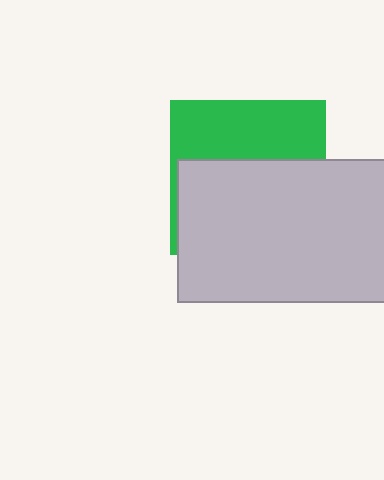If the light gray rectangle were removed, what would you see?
You would see the complete green square.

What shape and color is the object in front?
The object in front is a light gray rectangle.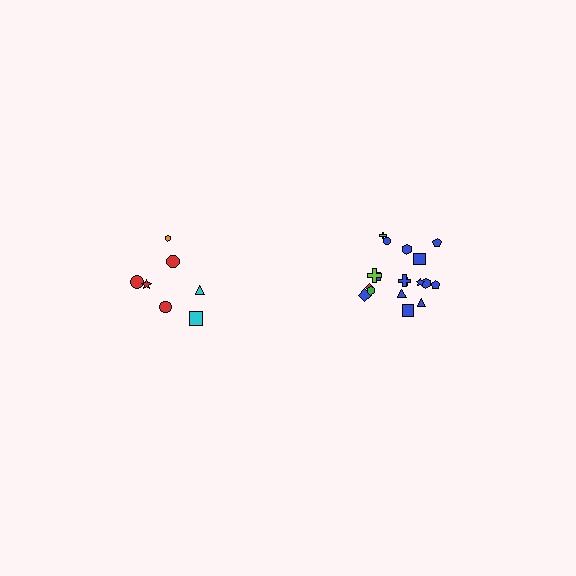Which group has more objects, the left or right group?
The right group.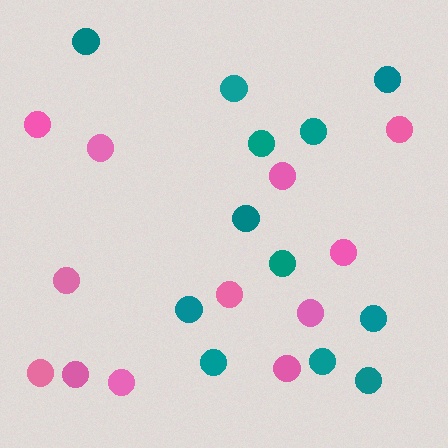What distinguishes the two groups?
There are 2 groups: one group of pink circles (12) and one group of teal circles (12).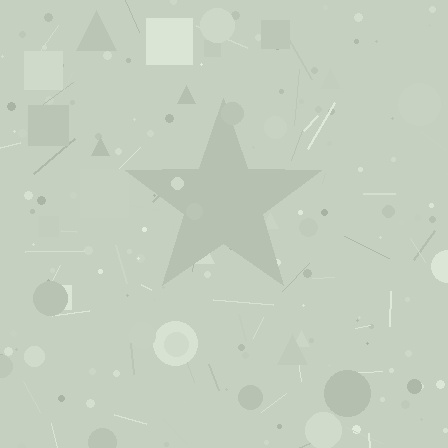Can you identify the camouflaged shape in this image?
The camouflaged shape is a star.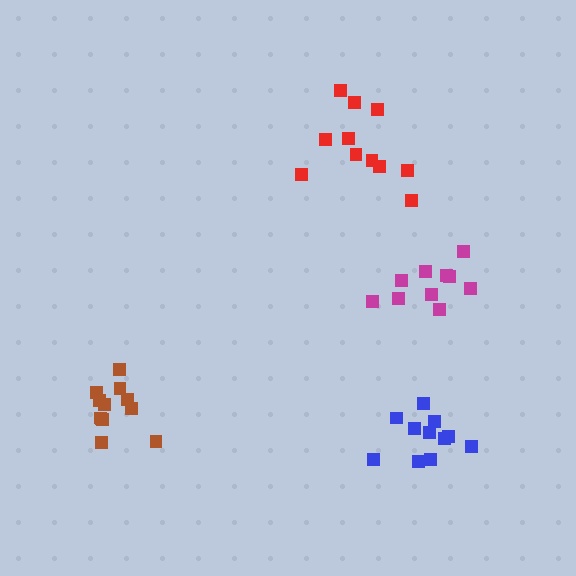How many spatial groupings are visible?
There are 4 spatial groupings.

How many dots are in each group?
Group 1: 12 dots, Group 2: 11 dots, Group 3: 10 dots, Group 4: 11 dots (44 total).